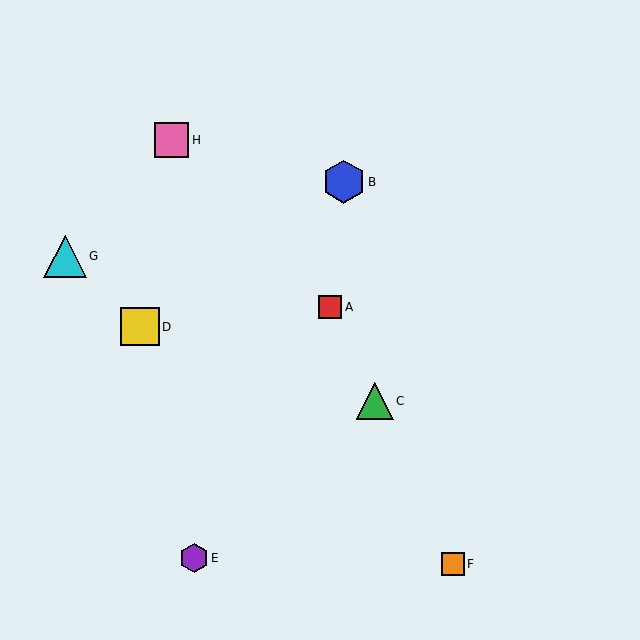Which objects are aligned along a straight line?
Objects A, C, F are aligned along a straight line.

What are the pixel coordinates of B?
Object B is at (344, 182).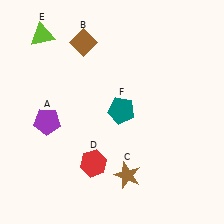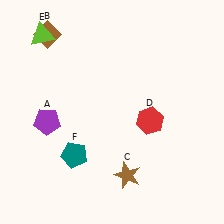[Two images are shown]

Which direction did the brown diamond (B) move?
The brown diamond (B) moved left.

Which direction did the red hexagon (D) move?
The red hexagon (D) moved right.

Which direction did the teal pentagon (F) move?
The teal pentagon (F) moved left.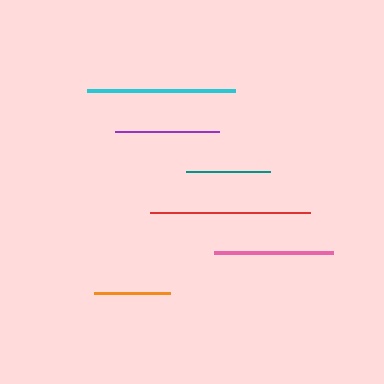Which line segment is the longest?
The red line is the longest at approximately 160 pixels.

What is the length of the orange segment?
The orange segment is approximately 77 pixels long.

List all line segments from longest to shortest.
From longest to shortest: red, cyan, pink, purple, teal, orange.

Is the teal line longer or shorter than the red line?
The red line is longer than the teal line.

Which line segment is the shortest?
The orange line is the shortest at approximately 77 pixels.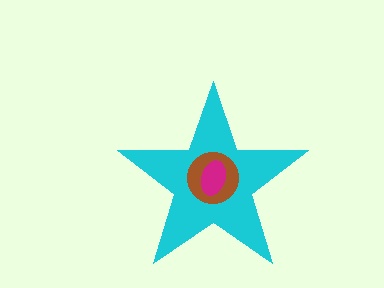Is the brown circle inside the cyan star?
Yes.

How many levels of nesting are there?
3.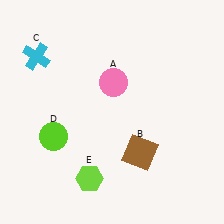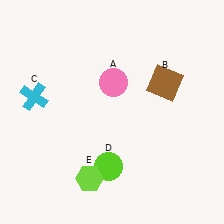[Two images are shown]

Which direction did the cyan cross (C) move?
The cyan cross (C) moved down.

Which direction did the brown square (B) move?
The brown square (B) moved up.